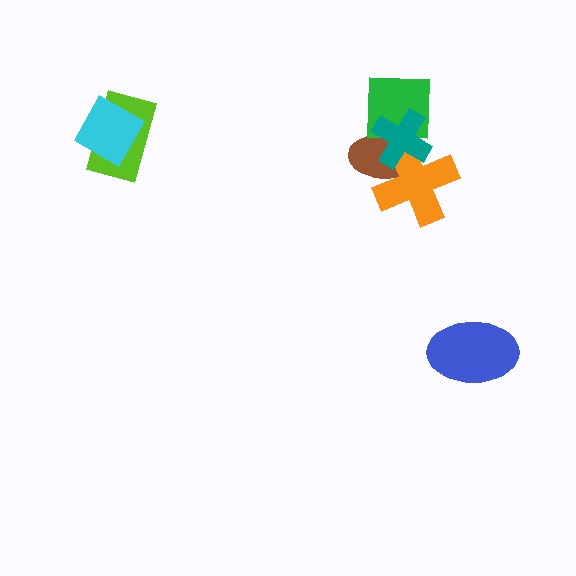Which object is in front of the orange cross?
The teal cross is in front of the orange cross.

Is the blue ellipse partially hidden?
No, no other shape covers it.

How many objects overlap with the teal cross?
3 objects overlap with the teal cross.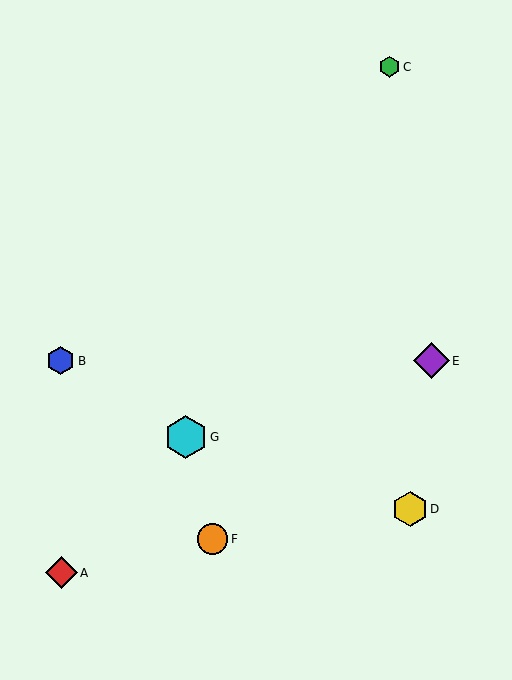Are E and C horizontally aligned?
No, E is at y≈361 and C is at y≈67.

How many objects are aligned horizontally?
2 objects (B, E) are aligned horizontally.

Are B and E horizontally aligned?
Yes, both are at y≈361.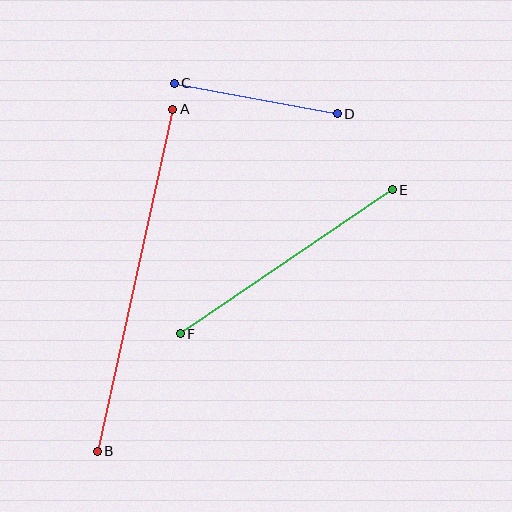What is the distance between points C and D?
The distance is approximately 166 pixels.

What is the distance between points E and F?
The distance is approximately 257 pixels.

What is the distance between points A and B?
The distance is approximately 350 pixels.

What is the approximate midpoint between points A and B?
The midpoint is at approximately (135, 280) pixels.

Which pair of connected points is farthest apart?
Points A and B are farthest apart.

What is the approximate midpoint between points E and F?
The midpoint is at approximately (286, 262) pixels.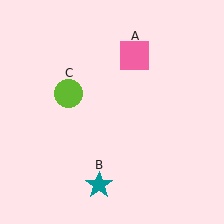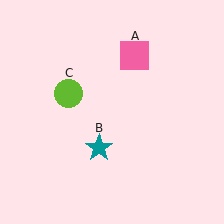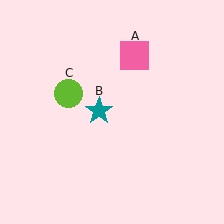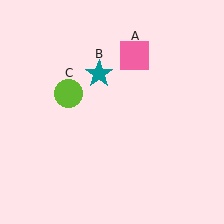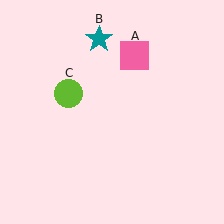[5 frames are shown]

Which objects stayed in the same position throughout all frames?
Pink square (object A) and lime circle (object C) remained stationary.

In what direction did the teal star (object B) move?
The teal star (object B) moved up.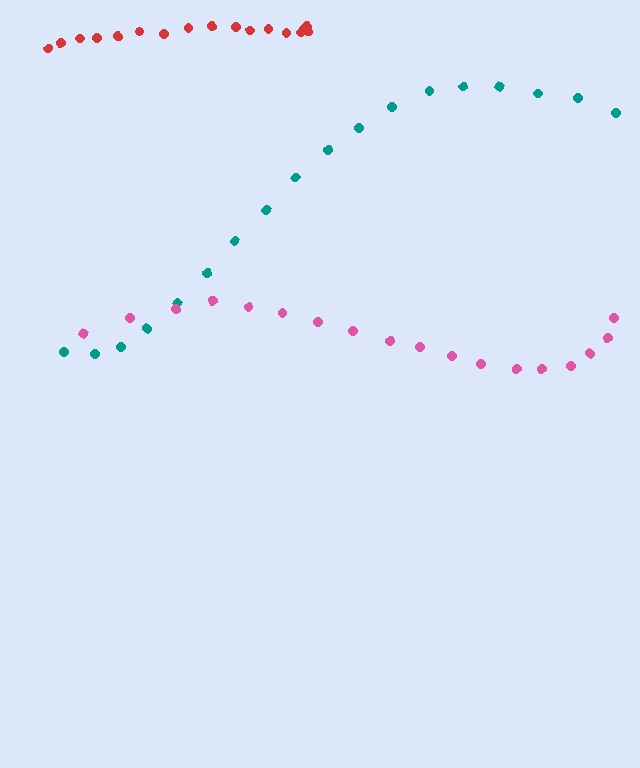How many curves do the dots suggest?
There are 3 distinct paths.